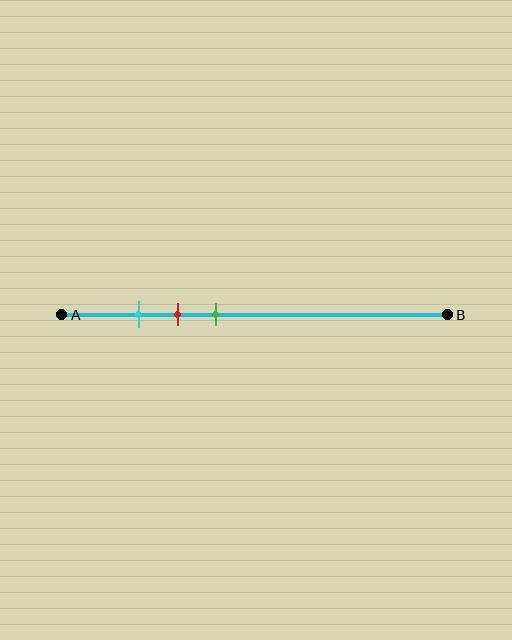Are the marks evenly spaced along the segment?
Yes, the marks are approximately evenly spaced.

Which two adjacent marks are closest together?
The cyan and red marks are the closest adjacent pair.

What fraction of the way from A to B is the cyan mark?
The cyan mark is approximately 20% (0.2) of the way from A to B.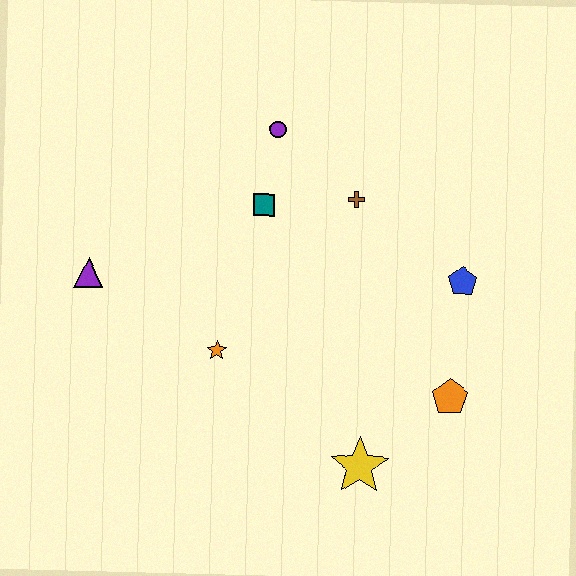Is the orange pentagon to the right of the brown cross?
Yes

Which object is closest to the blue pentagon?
The orange pentagon is closest to the blue pentagon.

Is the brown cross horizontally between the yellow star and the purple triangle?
Yes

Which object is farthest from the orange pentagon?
The purple triangle is farthest from the orange pentagon.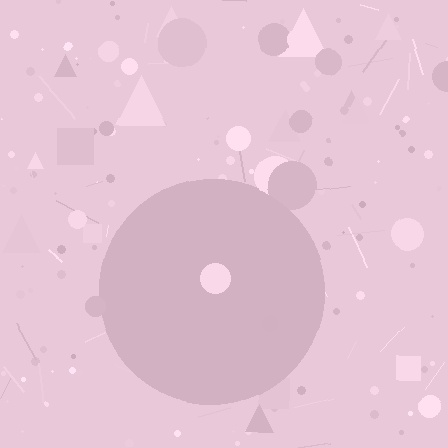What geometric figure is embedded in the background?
A circle is embedded in the background.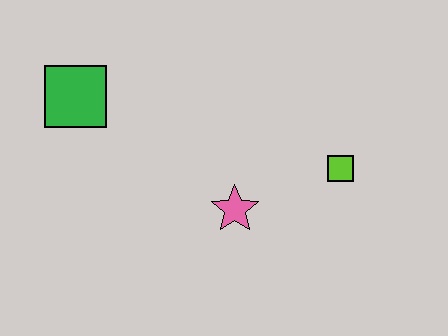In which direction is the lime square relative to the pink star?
The lime square is to the right of the pink star.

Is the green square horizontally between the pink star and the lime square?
No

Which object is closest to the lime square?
The pink star is closest to the lime square.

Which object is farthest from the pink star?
The green square is farthest from the pink star.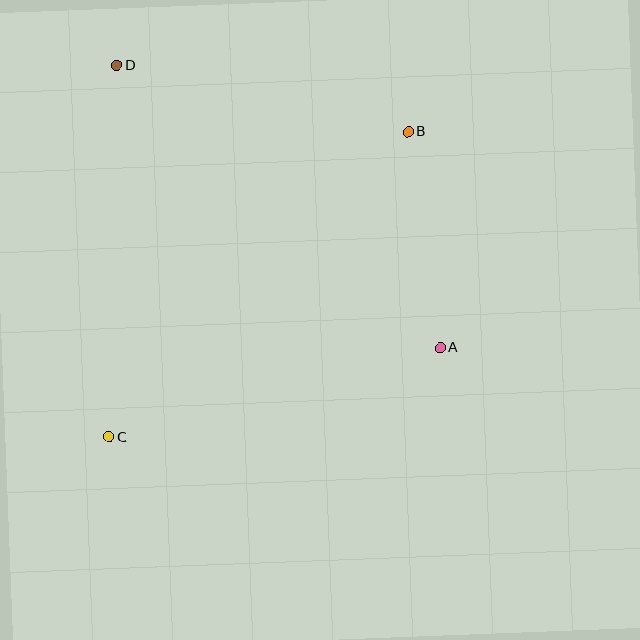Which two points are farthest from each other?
Points A and D are farthest from each other.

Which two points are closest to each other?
Points A and B are closest to each other.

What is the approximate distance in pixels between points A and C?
The distance between A and C is approximately 343 pixels.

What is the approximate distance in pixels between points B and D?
The distance between B and D is approximately 299 pixels.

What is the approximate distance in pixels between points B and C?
The distance between B and C is approximately 427 pixels.